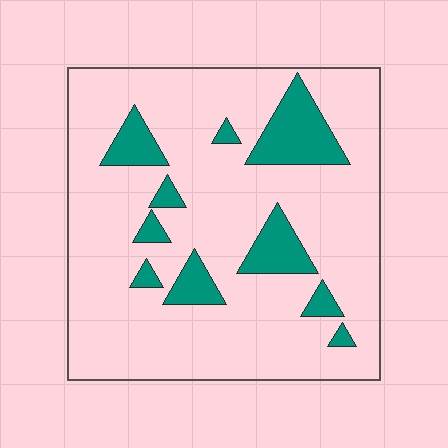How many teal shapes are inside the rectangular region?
10.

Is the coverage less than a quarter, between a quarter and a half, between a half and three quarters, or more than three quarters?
Less than a quarter.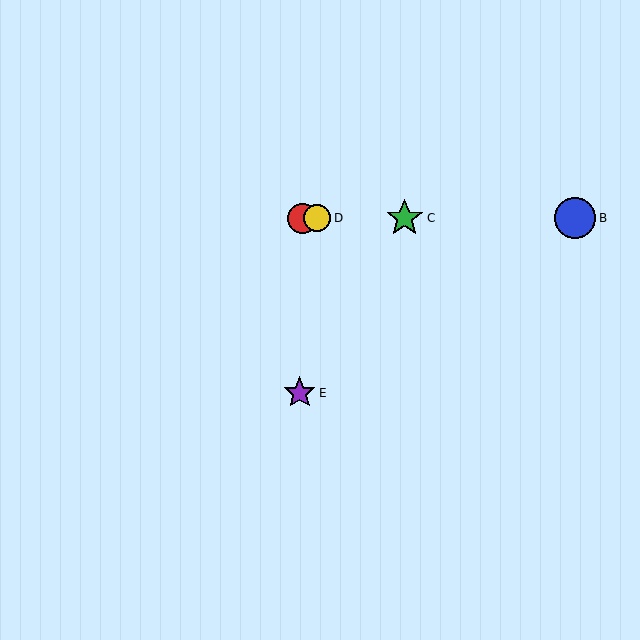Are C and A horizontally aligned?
Yes, both are at y≈218.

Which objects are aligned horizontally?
Objects A, B, C, D are aligned horizontally.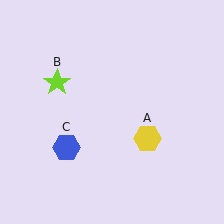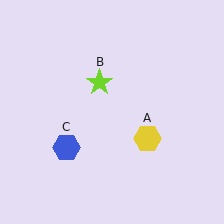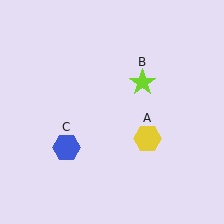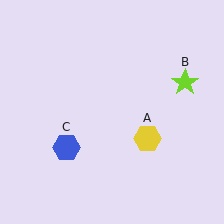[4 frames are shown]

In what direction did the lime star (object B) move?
The lime star (object B) moved right.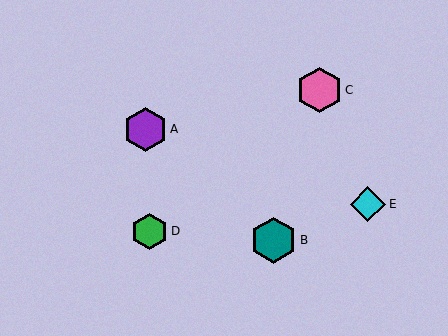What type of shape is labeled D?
Shape D is a green hexagon.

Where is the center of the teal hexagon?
The center of the teal hexagon is at (274, 240).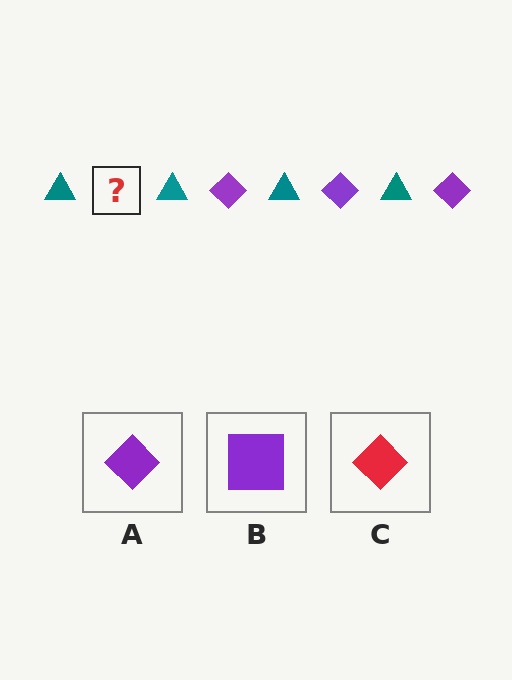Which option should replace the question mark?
Option A.